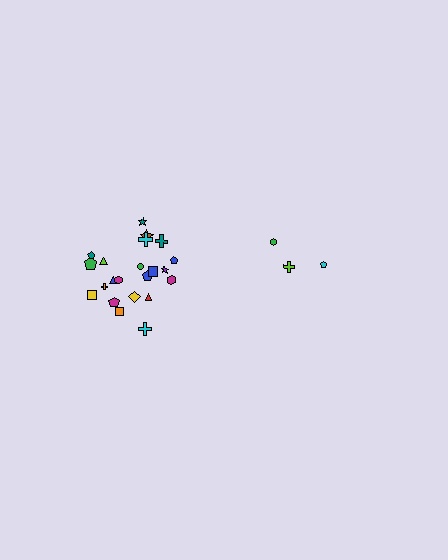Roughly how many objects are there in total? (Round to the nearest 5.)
Roughly 25 objects in total.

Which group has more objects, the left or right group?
The left group.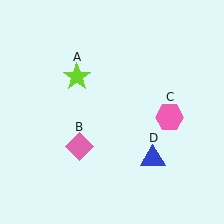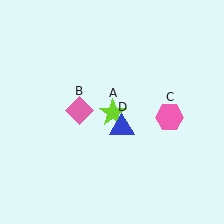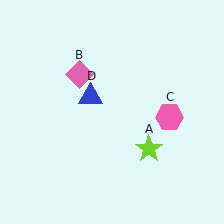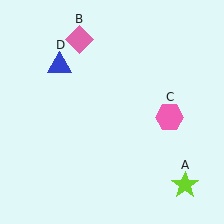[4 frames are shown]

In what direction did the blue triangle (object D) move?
The blue triangle (object D) moved up and to the left.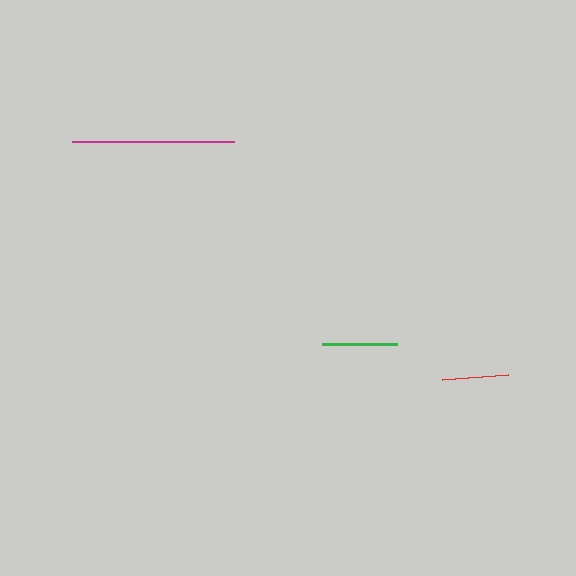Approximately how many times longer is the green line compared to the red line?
The green line is approximately 1.1 times the length of the red line.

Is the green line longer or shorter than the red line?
The green line is longer than the red line.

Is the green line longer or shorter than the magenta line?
The magenta line is longer than the green line.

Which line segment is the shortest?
The red line is the shortest at approximately 65 pixels.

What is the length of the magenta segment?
The magenta segment is approximately 161 pixels long.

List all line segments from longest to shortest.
From longest to shortest: magenta, green, red.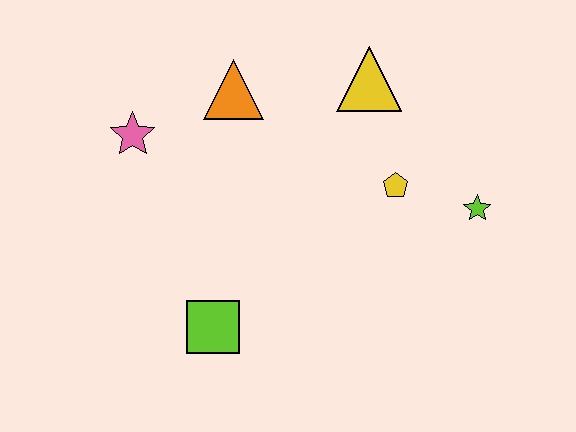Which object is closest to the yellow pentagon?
The lime star is closest to the yellow pentagon.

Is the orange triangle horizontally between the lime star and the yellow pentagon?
No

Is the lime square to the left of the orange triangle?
Yes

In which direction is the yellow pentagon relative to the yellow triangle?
The yellow pentagon is below the yellow triangle.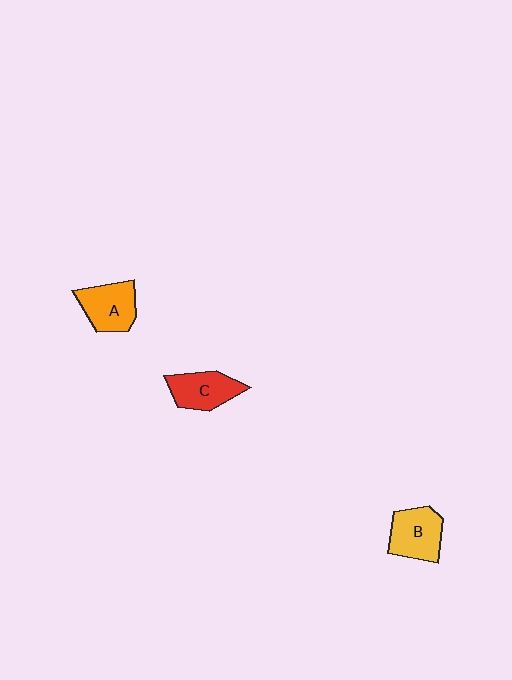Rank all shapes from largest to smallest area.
From largest to smallest: B (yellow), A (orange), C (red).